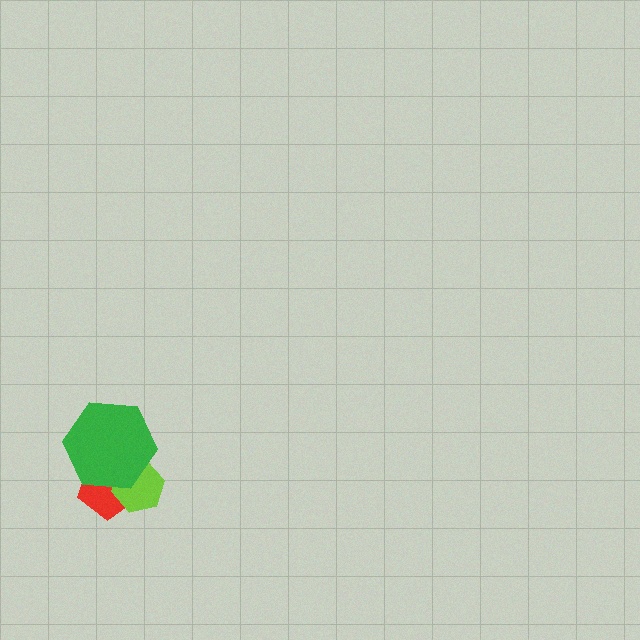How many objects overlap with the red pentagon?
2 objects overlap with the red pentagon.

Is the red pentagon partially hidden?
Yes, it is partially covered by another shape.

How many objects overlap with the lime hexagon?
2 objects overlap with the lime hexagon.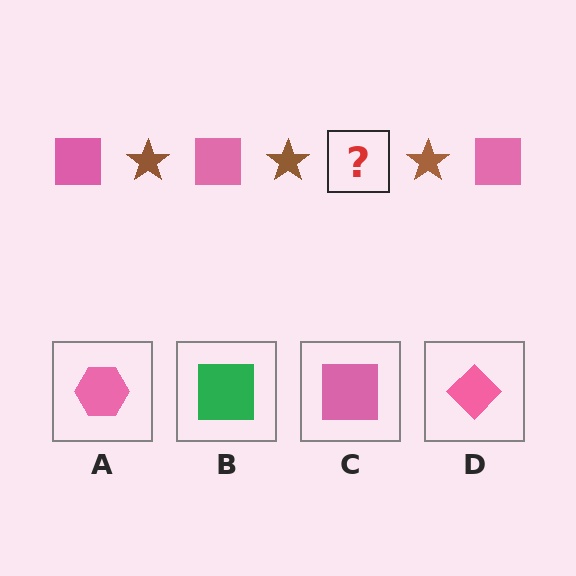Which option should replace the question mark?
Option C.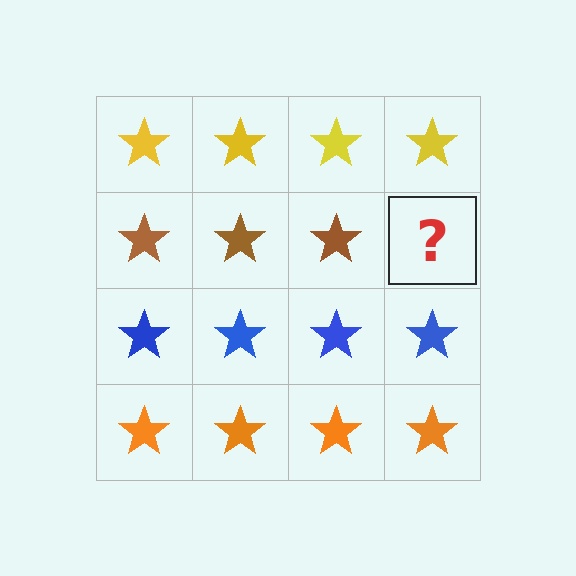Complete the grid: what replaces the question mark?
The question mark should be replaced with a brown star.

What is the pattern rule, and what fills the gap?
The rule is that each row has a consistent color. The gap should be filled with a brown star.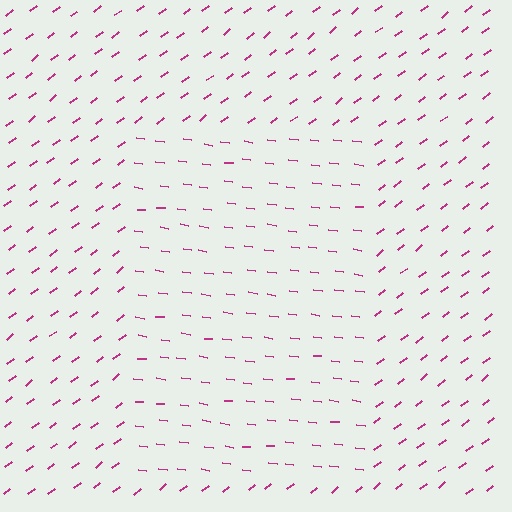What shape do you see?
I see a rectangle.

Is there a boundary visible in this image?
Yes, there is a texture boundary formed by a change in line orientation.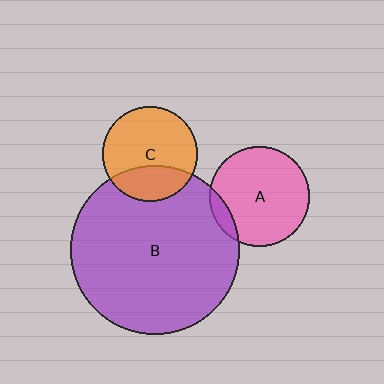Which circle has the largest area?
Circle B (purple).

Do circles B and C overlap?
Yes.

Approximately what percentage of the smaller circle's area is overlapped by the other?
Approximately 30%.